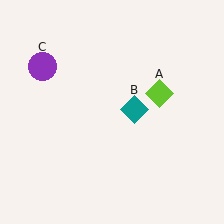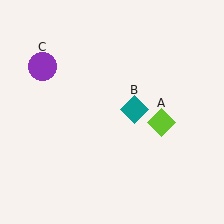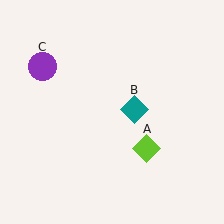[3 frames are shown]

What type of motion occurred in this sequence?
The lime diamond (object A) rotated clockwise around the center of the scene.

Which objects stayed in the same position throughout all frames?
Teal diamond (object B) and purple circle (object C) remained stationary.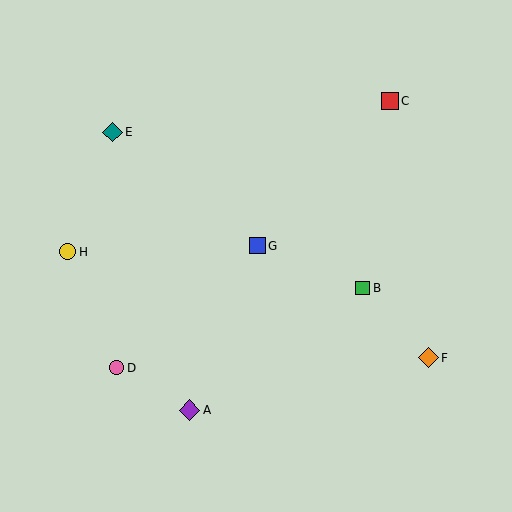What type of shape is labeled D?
Shape D is a pink circle.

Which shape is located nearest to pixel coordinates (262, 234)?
The blue square (labeled G) at (257, 246) is nearest to that location.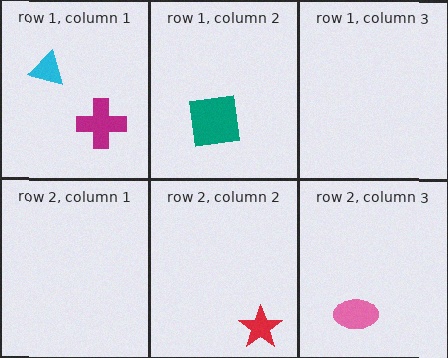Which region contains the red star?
The row 2, column 2 region.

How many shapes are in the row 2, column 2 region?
1.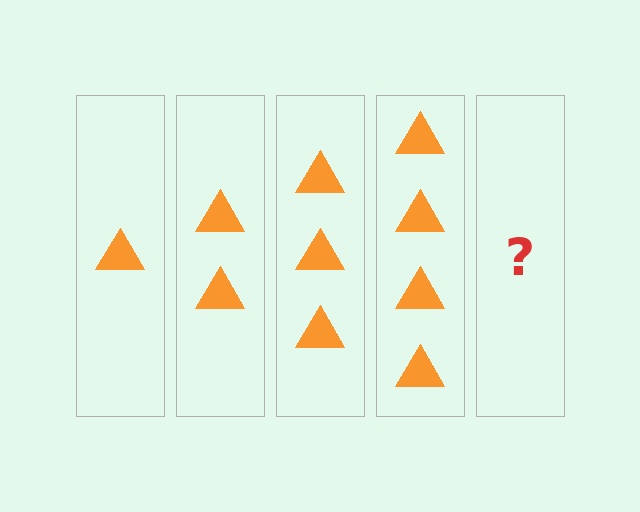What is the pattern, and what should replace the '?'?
The pattern is that each step adds one more triangle. The '?' should be 5 triangles.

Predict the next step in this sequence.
The next step is 5 triangles.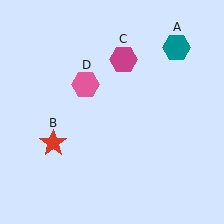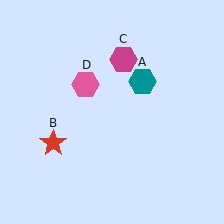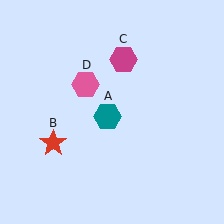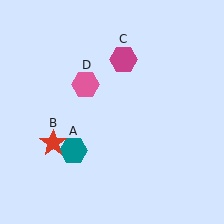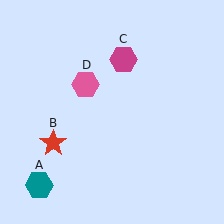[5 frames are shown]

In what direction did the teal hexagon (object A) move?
The teal hexagon (object A) moved down and to the left.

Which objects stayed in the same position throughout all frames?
Red star (object B) and magenta hexagon (object C) and pink hexagon (object D) remained stationary.